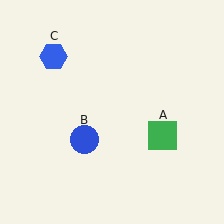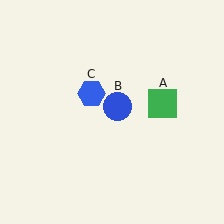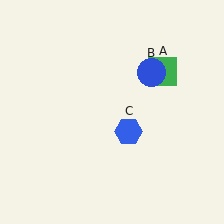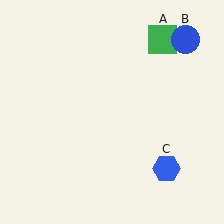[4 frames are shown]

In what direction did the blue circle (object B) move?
The blue circle (object B) moved up and to the right.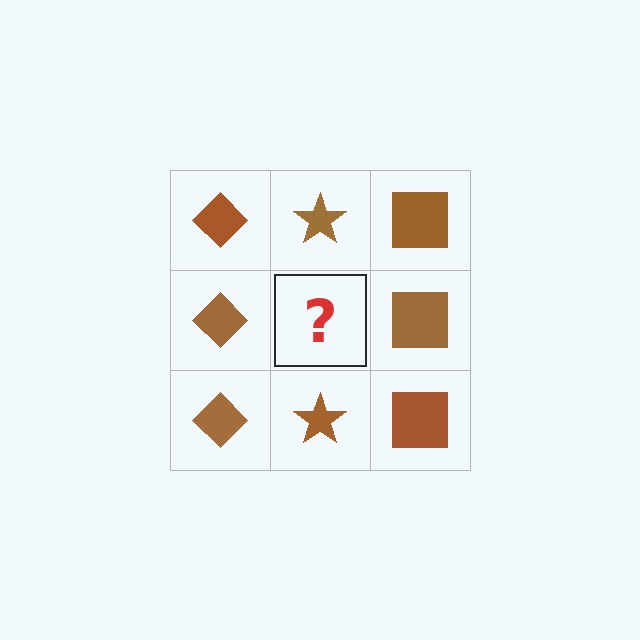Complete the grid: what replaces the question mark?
The question mark should be replaced with a brown star.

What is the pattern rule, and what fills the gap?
The rule is that each column has a consistent shape. The gap should be filled with a brown star.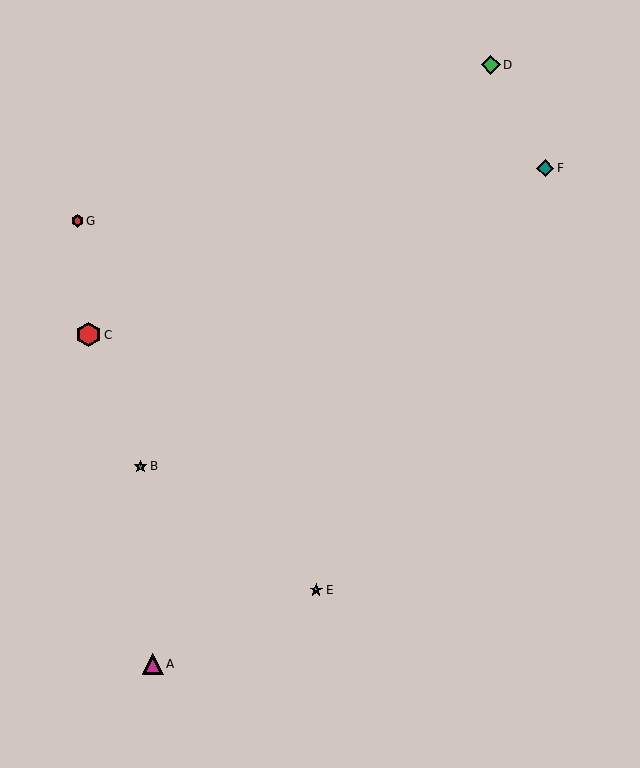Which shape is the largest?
The red hexagon (labeled C) is the largest.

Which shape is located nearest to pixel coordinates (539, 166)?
The teal diamond (labeled F) at (545, 168) is nearest to that location.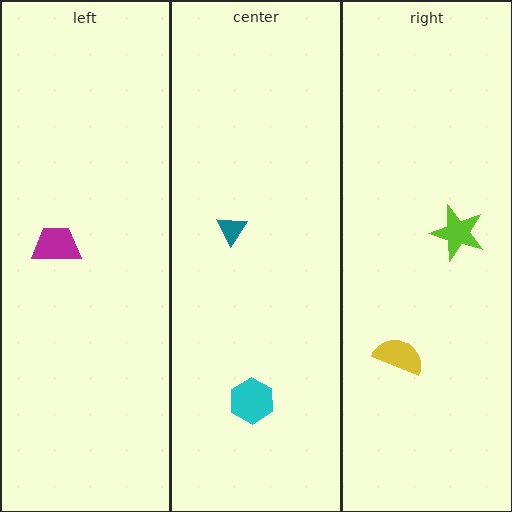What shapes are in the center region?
The teal triangle, the cyan hexagon.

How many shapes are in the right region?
2.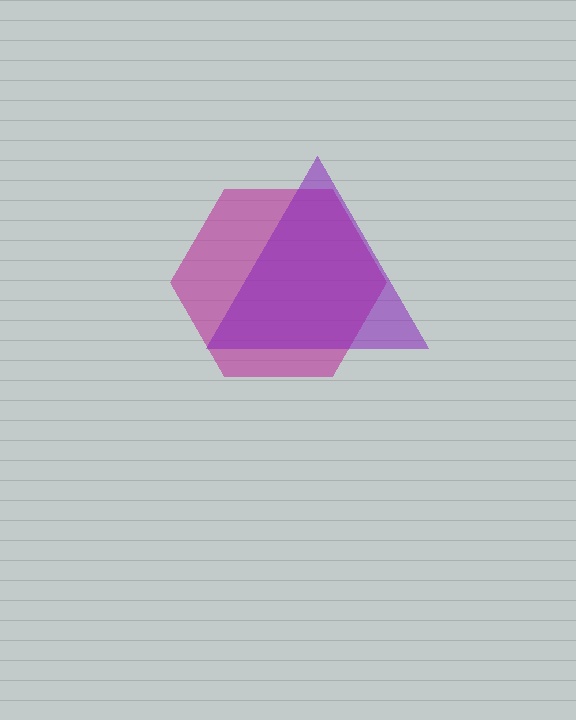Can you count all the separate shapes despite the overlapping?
Yes, there are 2 separate shapes.